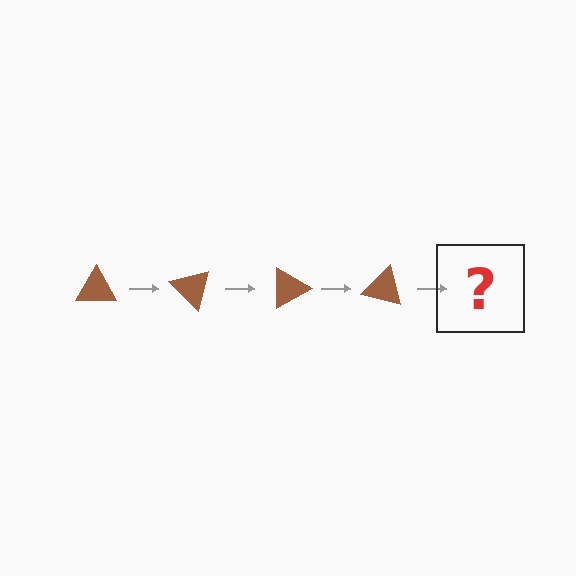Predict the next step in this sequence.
The next step is a brown triangle rotated 180 degrees.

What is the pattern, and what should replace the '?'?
The pattern is that the triangle rotates 45 degrees each step. The '?' should be a brown triangle rotated 180 degrees.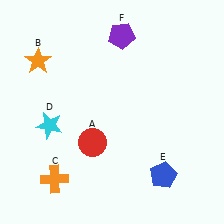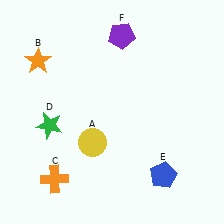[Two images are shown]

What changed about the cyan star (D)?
In Image 1, D is cyan. In Image 2, it changed to green.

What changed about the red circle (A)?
In Image 1, A is red. In Image 2, it changed to yellow.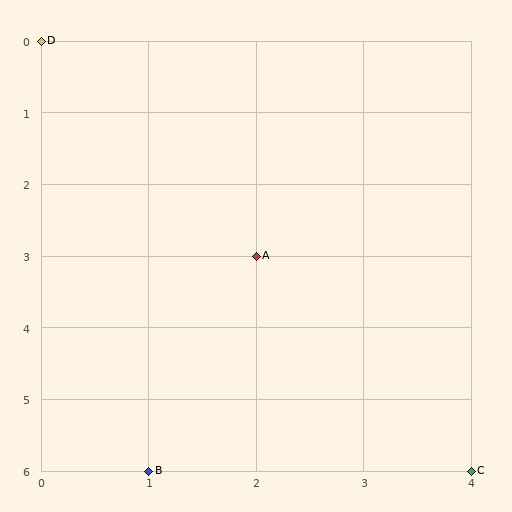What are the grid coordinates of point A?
Point A is at grid coordinates (2, 3).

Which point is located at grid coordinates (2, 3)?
Point A is at (2, 3).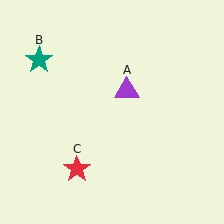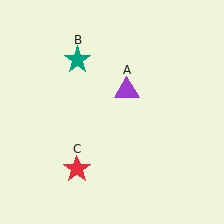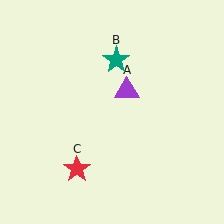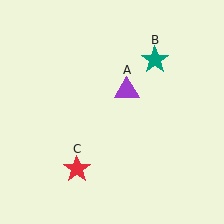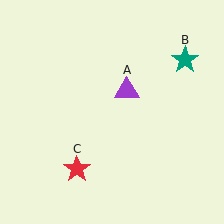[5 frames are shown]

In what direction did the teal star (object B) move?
The teal star (object B) moved right.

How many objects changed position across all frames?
1 object changed position: teal star (object B).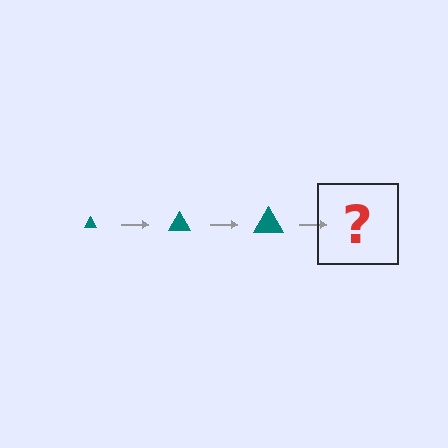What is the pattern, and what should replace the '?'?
The pattern is that the triangle gets progressively larger each step. The '?' should be a teal triangle, larger than the previous one.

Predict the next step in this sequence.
The next step is a teal triangle, larger than the previous one.